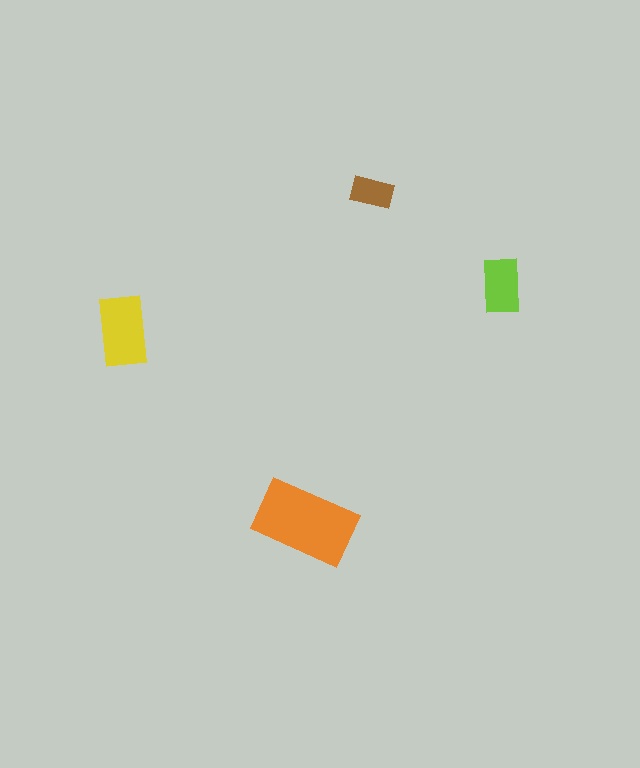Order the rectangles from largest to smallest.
the orange one, the yellow one, the lime one, the brown one.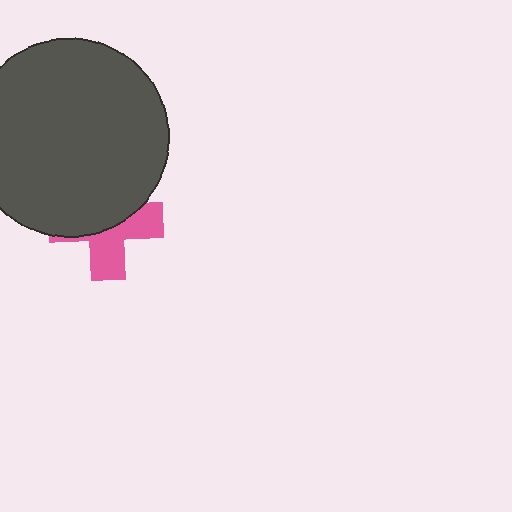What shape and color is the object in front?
The object in front is a dark gray circle.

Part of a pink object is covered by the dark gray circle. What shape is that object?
It is a cross.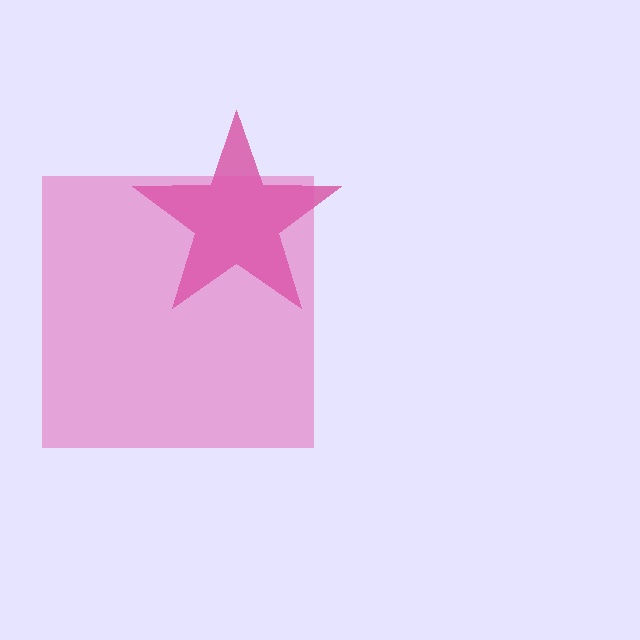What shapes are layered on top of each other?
The layered shapes are: a magenta star, a pink square.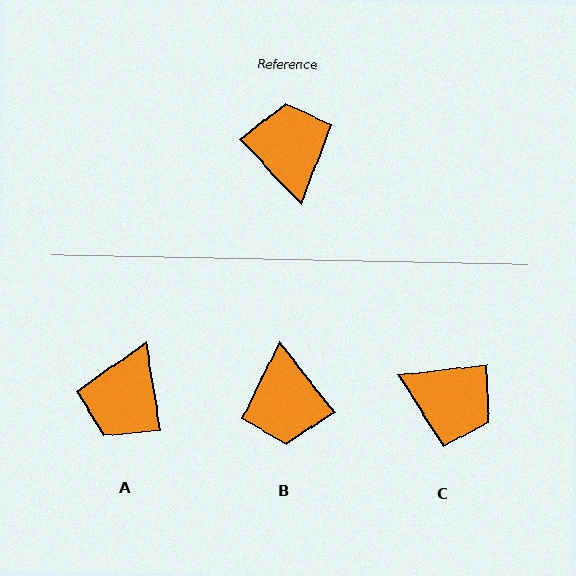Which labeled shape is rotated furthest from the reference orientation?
B, about 174 degrees away.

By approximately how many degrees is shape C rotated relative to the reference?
Approximately 127 degrees clockwise.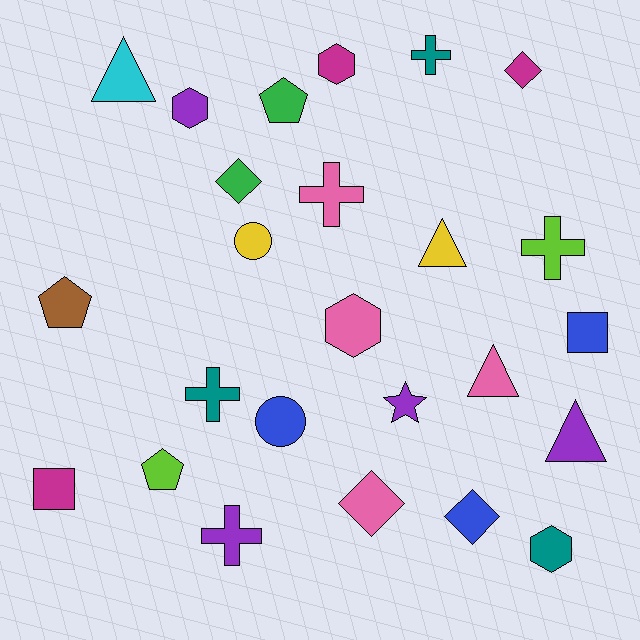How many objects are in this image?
There are 25 objects.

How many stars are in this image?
There is 1 star.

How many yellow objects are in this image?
There are 2 yellow objects.